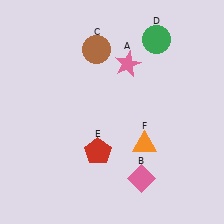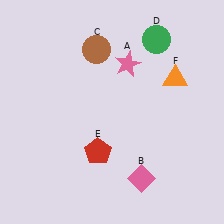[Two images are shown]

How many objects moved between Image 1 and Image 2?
1 object moved between the two images.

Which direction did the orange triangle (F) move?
The orange triangle (F) moved up.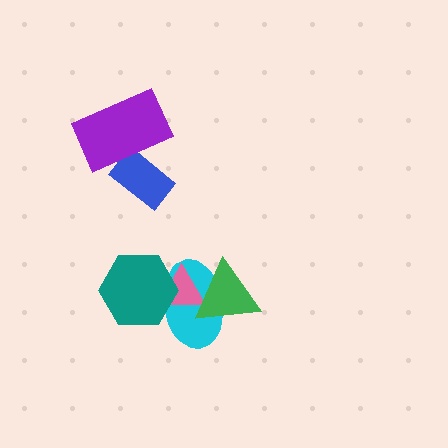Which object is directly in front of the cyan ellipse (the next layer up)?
The pink triangle is directly in front of the cyan ellipse.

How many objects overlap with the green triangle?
2 objects overlap with the green triangle.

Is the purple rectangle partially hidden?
No, no other shape covers it.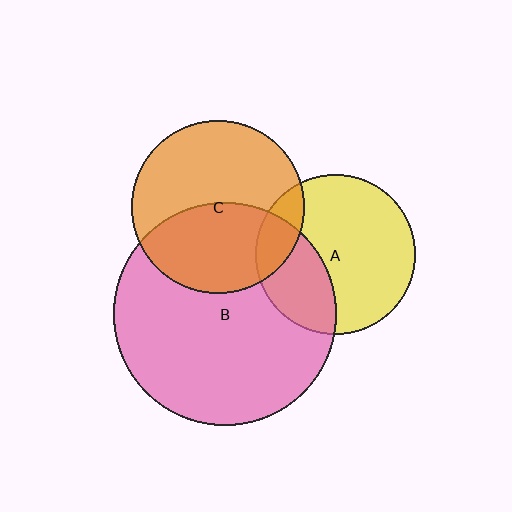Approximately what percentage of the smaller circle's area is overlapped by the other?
Approximately 30%.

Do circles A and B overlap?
Yes.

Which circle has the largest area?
Circle B (pink).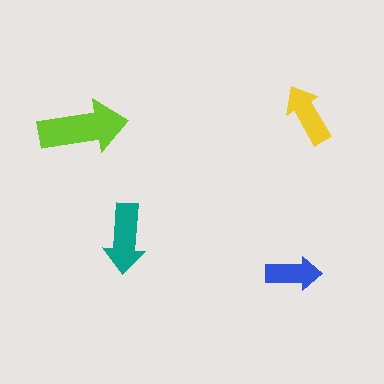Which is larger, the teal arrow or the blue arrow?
The teal one.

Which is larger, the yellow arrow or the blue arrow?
The yellow one.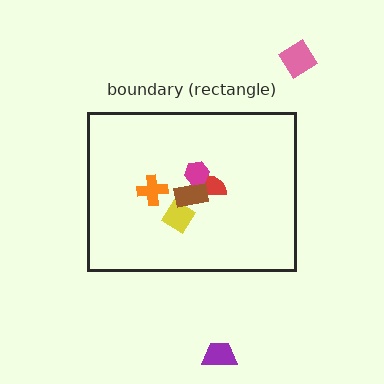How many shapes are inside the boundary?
5 inside, 2 outside.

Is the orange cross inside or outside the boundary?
Inside.